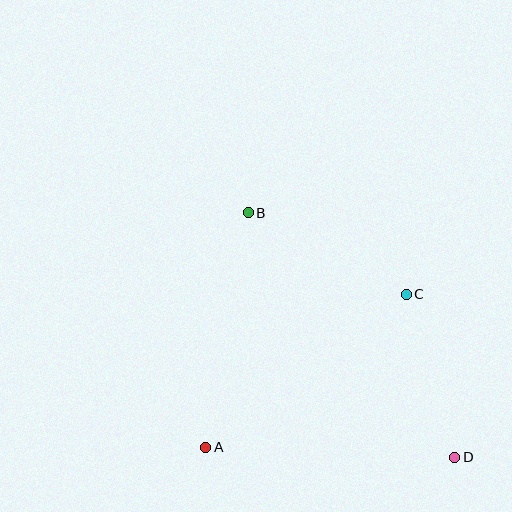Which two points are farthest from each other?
Points B and D are farthest from each other.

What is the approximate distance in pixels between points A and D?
The distance between A and D is approximately 249 pixels.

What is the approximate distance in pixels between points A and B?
The distance between A and B is approximately 238 pixels.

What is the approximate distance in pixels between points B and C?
The distance between B and C is approximately 178 pixels.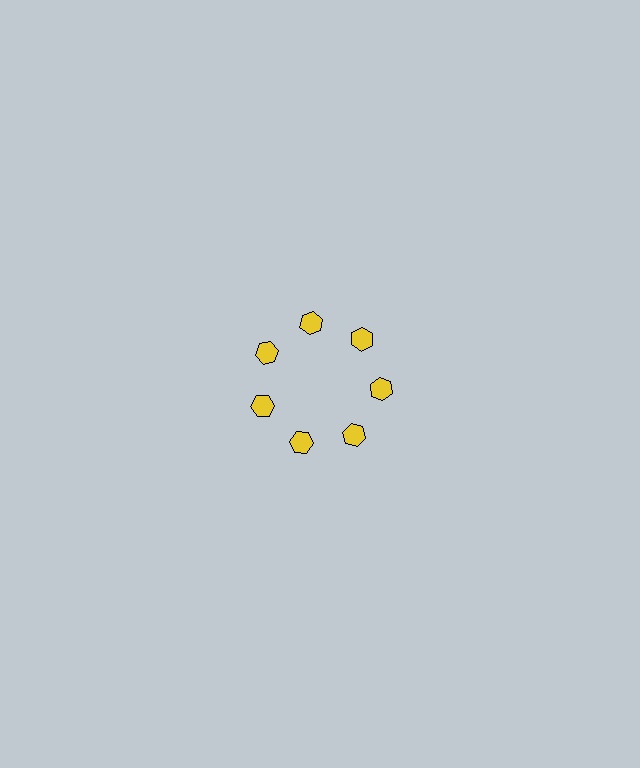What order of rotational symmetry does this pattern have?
This pattern has 7-fold rotational symmetry.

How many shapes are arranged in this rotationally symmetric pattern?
There are 7 shapes, arranged in 7 groups of 1.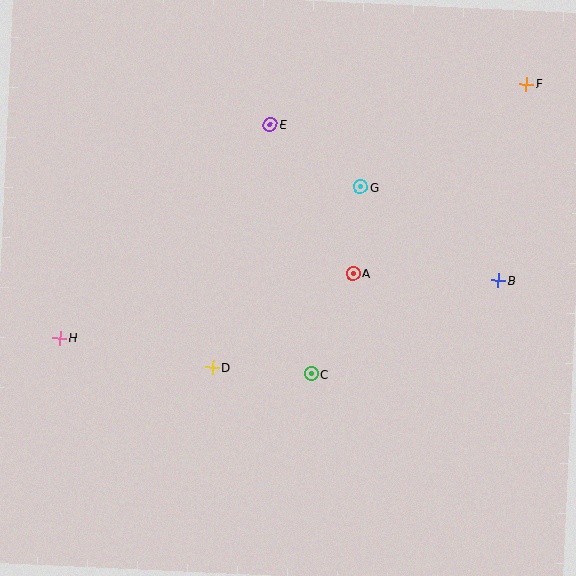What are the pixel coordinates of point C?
Point C is at (312, 374).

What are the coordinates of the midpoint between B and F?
The midpoint between B and F is at (512, 182).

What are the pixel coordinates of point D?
Point D is at (213, 368).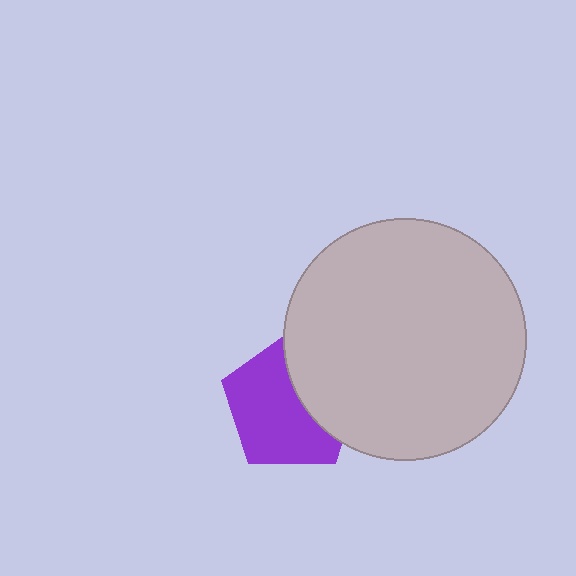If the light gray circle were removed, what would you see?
You would see the complete purple pentagon.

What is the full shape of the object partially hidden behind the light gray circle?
The partially hidden object is a purple pentagon.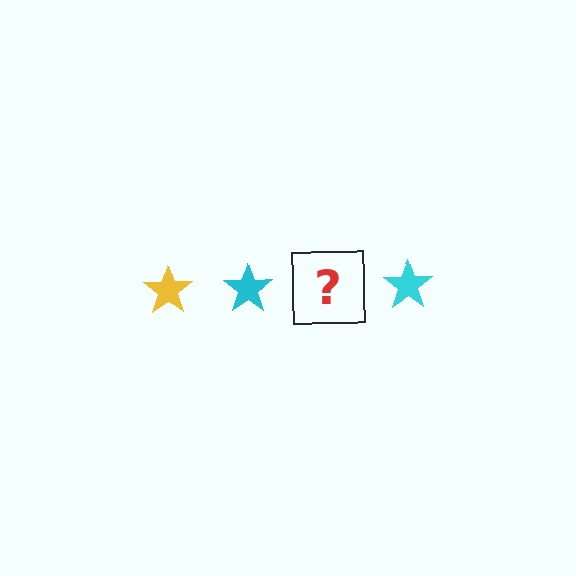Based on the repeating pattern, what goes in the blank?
The blank should be a yellow star.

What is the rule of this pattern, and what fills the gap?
The rule is that the pattern cycles through yellow, cyan stars. The gap should be filled with a yellow star.